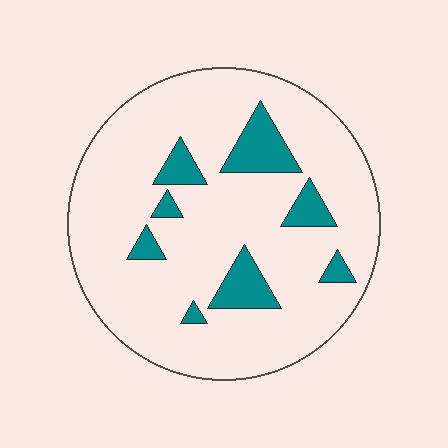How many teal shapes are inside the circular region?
8.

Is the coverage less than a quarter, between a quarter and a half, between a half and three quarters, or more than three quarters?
Less than a quarter.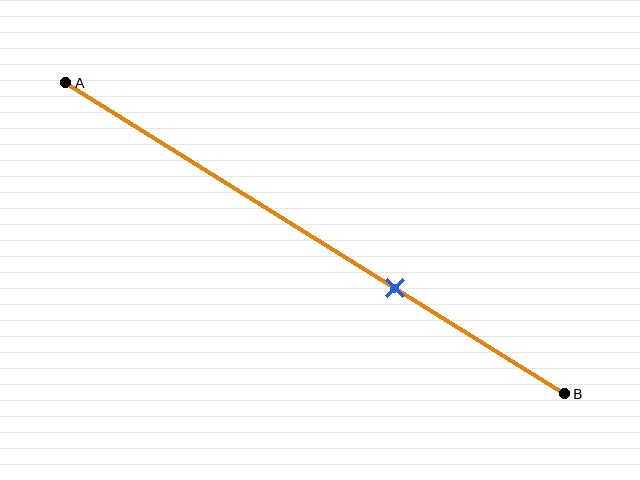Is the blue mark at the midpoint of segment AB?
No, the mark is at about 65% from A, not at the 50% midpoint.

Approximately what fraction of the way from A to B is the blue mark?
The blue mark is approximately 65% of the way from A to B.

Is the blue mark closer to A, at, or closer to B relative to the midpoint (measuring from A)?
The blue mark is closer to point B than the midpoint of segment AB.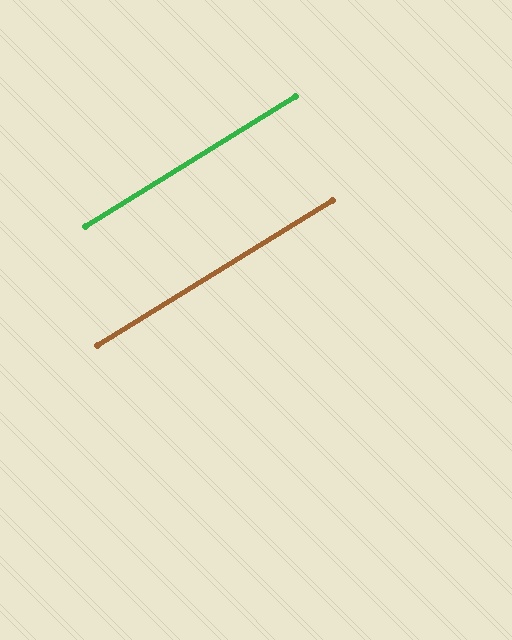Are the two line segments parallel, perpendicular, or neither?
Parallel — their directions differ by only 0.1°.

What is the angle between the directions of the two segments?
Approximately 0 degrees.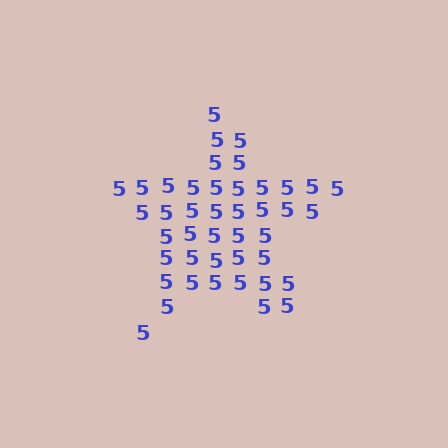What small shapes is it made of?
It is made of small digit 5's.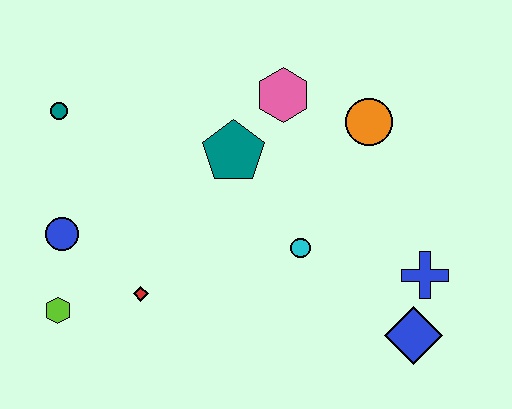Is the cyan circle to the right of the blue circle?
Yes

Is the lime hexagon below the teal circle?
Yes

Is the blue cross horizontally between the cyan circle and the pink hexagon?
No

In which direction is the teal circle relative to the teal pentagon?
The teal circle is to the left of the teal pentagon.